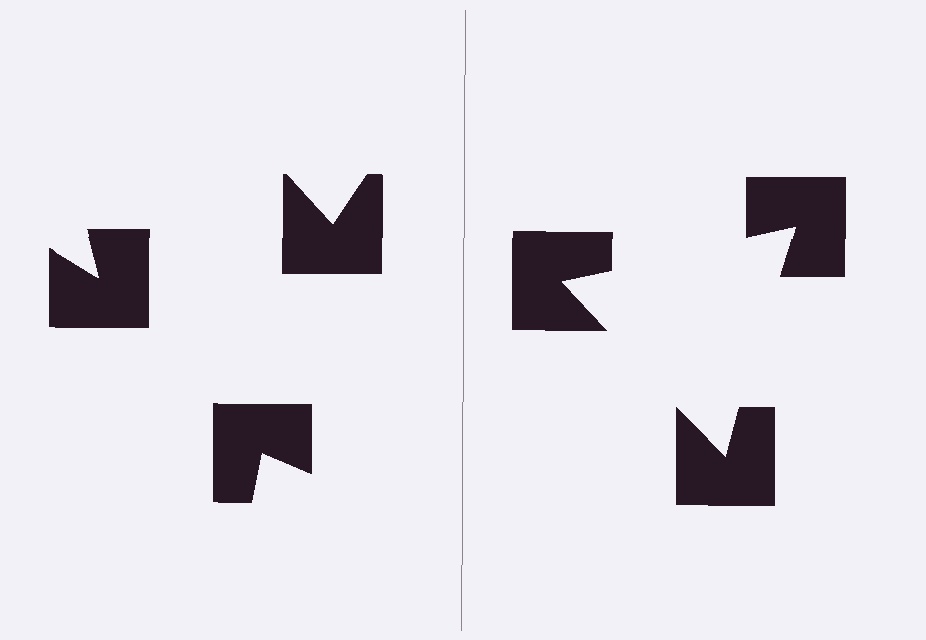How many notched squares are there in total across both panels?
6 — 3 on each side.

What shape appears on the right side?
An illusory triangle.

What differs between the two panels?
The notched squares are positioned identically on both sides; only the wedge orientations differ. On the right they align to a triangle; on the left they are misaligned.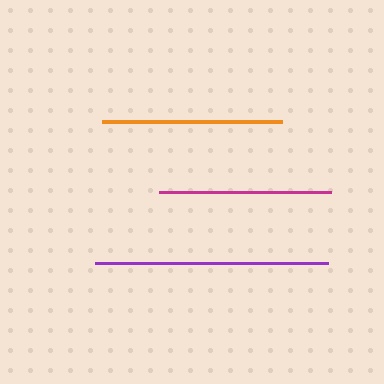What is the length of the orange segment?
The orange segment is approximately 180 pixels long.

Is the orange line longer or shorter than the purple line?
The purple line is longer than the orange line.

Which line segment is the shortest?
The magenta line is the shortest at approximately 172 pixels.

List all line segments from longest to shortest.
From longest to shortest: purple, orange, magenta.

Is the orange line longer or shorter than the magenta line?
The orange line is longer than the magenta line.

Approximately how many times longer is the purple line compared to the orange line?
The purple line is approximately 1.3 times the length of the orange line.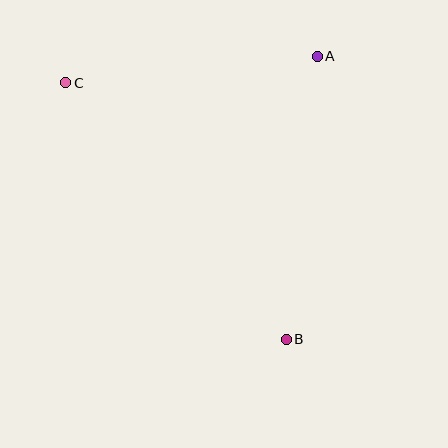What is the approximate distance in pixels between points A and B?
The distance between A and B is approximately 285 pixels.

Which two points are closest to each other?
Points A and C are closest to each other.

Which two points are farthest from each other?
Points B and C are farthest from each other.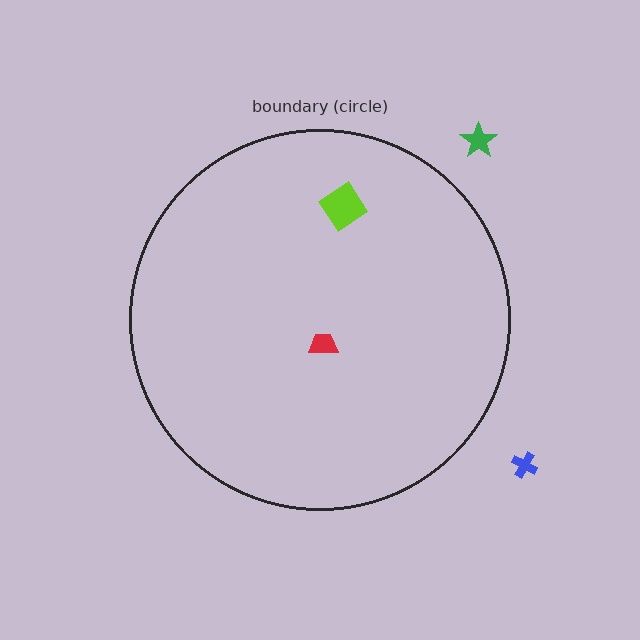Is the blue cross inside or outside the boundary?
Outside.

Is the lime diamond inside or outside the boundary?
Inside.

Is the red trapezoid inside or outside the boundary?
Inside.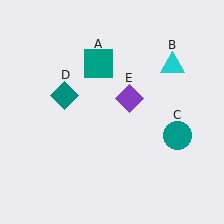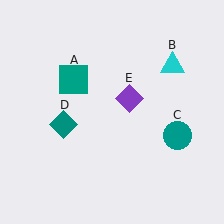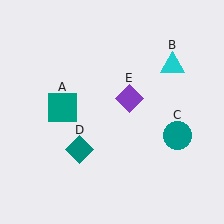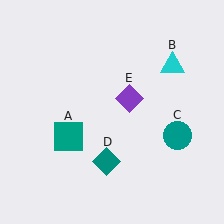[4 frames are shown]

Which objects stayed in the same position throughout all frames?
Cyan triangle (object B) and teal circle (object C) and purple diamond (object E) remained stationary.